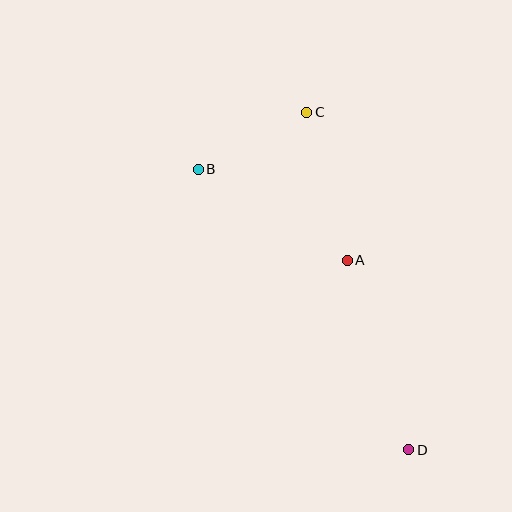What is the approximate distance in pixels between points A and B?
The distance between A and B is approximately 174 pixels.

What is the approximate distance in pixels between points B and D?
The distance between B and D is approximately 351 pixels.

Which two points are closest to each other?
Points B and C are closest to each other.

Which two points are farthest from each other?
Points C and D are farthest from each other.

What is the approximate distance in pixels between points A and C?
The distance between A and C is approximately 153 pixels.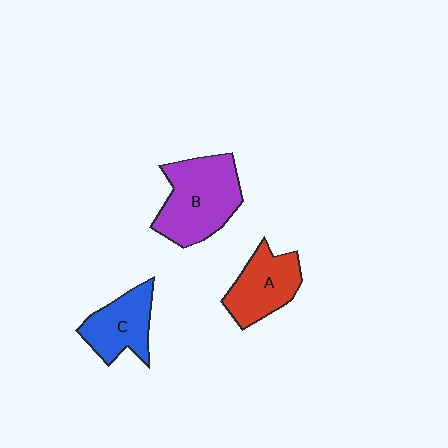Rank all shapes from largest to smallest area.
From largest to smallest: B (purple), A (red), C (blue).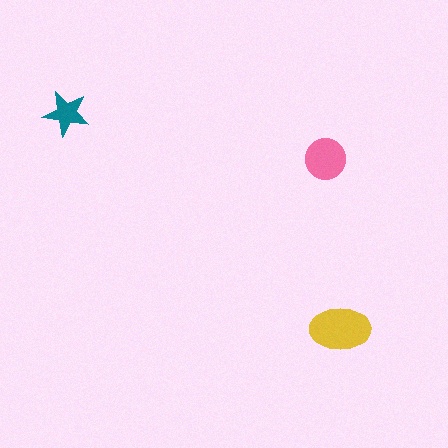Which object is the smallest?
The teal star.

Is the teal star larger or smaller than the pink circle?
Smaller.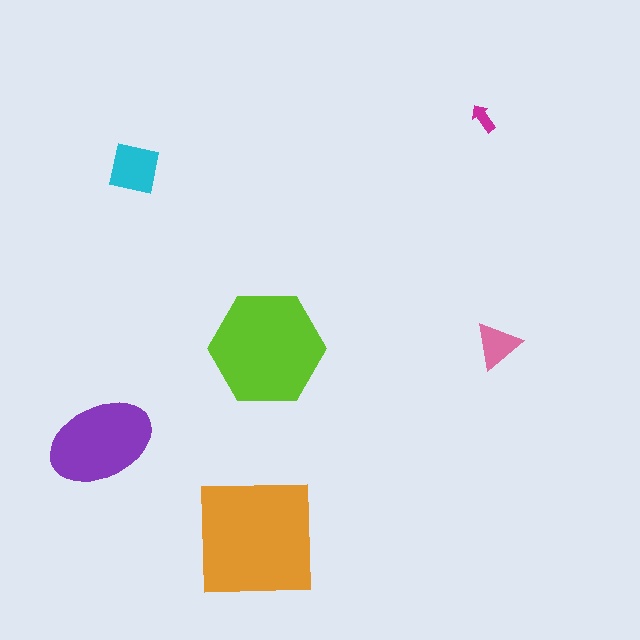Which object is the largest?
The orange square.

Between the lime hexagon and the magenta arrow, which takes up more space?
The lime hexagon.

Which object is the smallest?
The magenta arrow.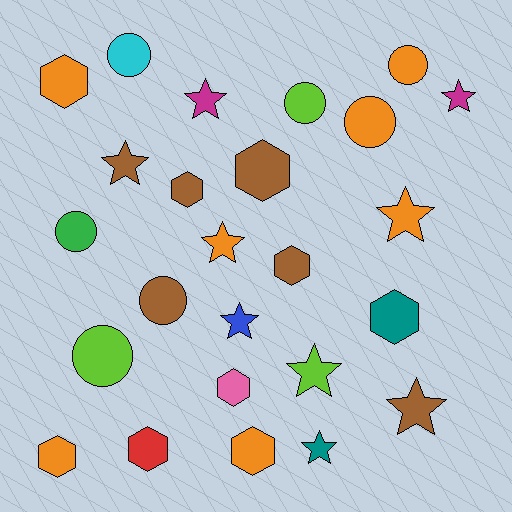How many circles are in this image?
There are 7 circles.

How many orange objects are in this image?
There are 7 orange objects.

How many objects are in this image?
There are 25 objects.